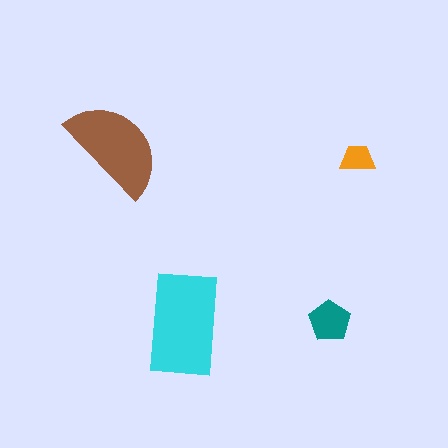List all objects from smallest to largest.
The orange trapezoid, the teal pentagon, the brown semicircle, the cyan rectangle.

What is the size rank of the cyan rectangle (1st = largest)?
1st.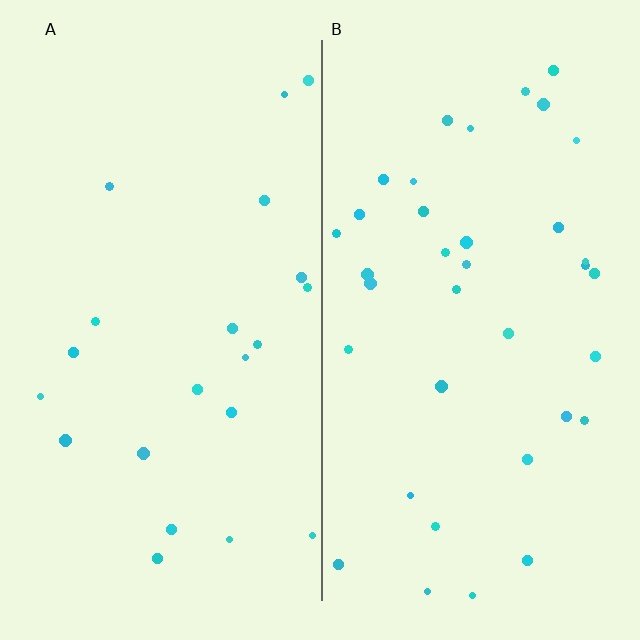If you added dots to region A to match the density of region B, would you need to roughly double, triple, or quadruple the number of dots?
Approximately double.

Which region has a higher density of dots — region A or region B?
B (the right).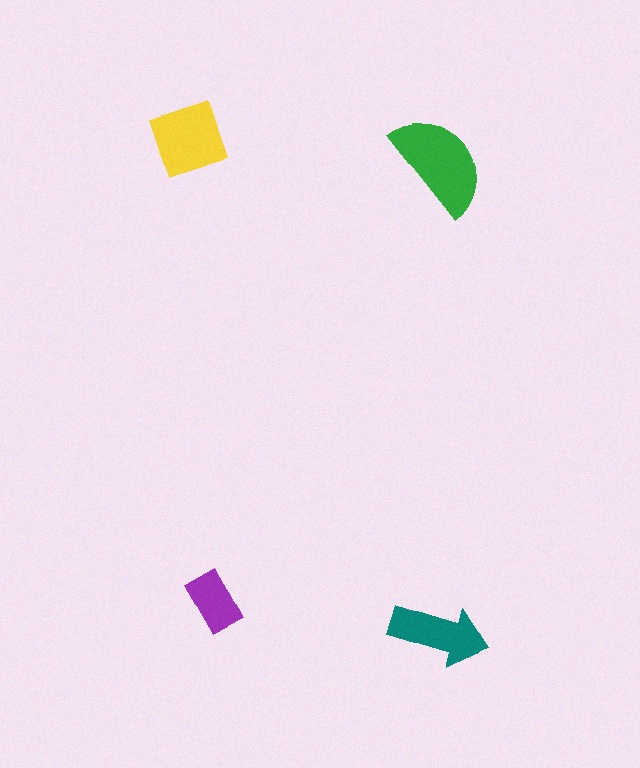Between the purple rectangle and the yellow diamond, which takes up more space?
The yellow diamond.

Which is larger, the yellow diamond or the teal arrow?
The yellow diamond.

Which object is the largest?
The green semicircle.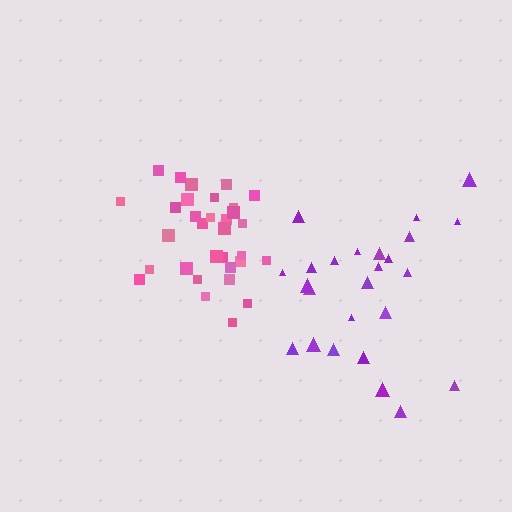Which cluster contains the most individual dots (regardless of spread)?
Pink (32).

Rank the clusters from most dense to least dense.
pink, purple.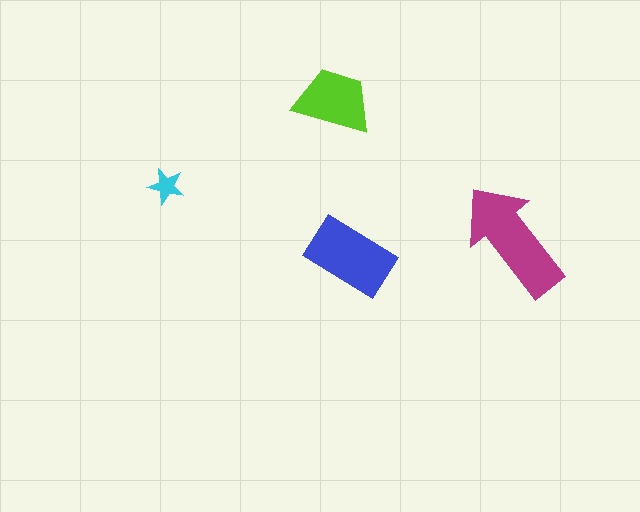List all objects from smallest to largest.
The cyan star, the lime trapezoid, the blue rectangle, the magenta arrow.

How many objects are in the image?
There are 4 objects in the image.